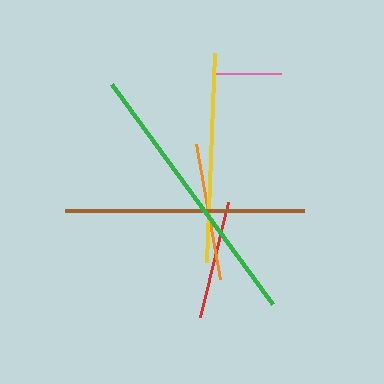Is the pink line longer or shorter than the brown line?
The brown line is longer than the pink line.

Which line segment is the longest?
The green line is the longest at approximately 272 pixels.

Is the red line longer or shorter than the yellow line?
The yellow line is longer than the red line.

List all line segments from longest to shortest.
From longest to shortest: green, brown, yellow, orange, red, pink.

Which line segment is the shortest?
The pink line is the shortest at approximately 67 pixels.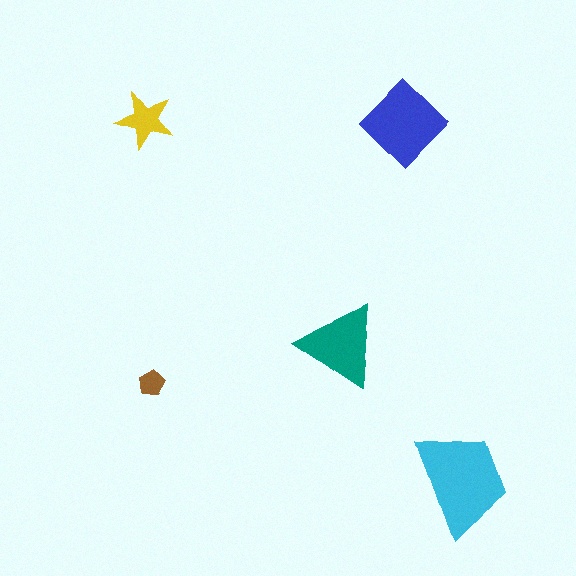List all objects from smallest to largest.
The brown pentagon, the yellow star, the teal triangle, the blue diamond, the cyan trapezoid.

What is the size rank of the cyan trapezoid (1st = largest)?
1st.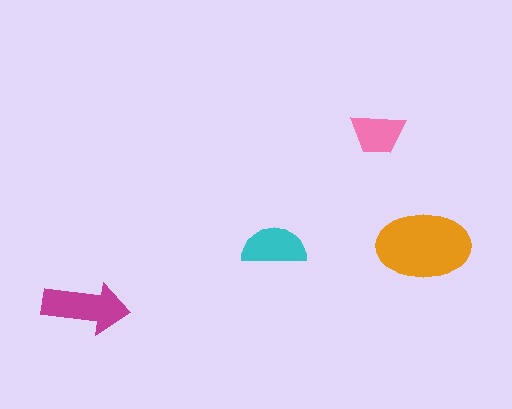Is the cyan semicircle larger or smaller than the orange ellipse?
Smaller.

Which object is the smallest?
The pink trapezoid.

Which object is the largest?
The orange ellipse.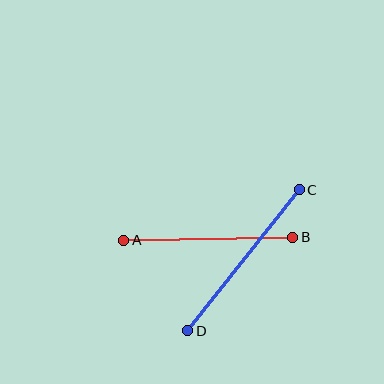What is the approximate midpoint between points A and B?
The midpoint is at approximately (208, 239) pixels.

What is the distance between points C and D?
The distance is approximately 180 pixels.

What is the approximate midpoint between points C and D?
The midpoint is at approximately (244, 260) pixels.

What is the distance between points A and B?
The distance is approximately 169 pixels.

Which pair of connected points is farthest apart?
Points C and D are farthest apart.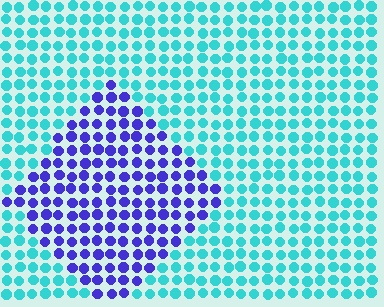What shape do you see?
I see a diamond.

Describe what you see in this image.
The image is filled with small cyan elements in a uniform arrangement. A diamond-shaped region is visible where the elements are tinted to a slightly different hue, forming a subtle color boundary.